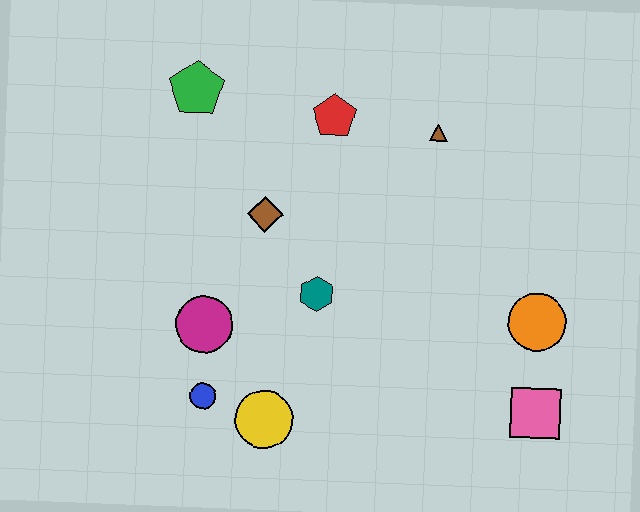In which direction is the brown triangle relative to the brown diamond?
The brown triangle is to the right of the brown diamond.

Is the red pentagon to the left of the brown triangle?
Yes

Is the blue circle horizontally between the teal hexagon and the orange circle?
No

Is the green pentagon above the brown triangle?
Yes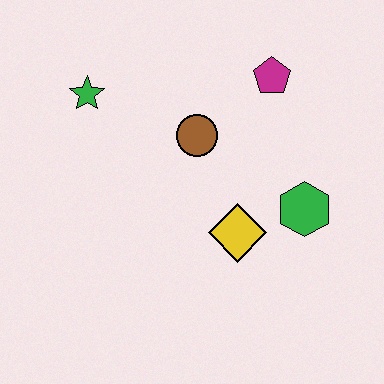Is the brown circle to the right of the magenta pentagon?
No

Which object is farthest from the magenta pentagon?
The green star is farthest from the magenta pentagon.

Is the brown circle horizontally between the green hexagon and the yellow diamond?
No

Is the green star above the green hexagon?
Yes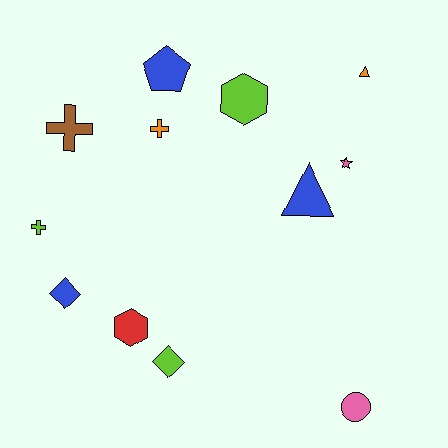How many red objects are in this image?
There is 1 red object.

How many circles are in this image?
There is 1 circle.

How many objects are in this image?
There are 12 objects.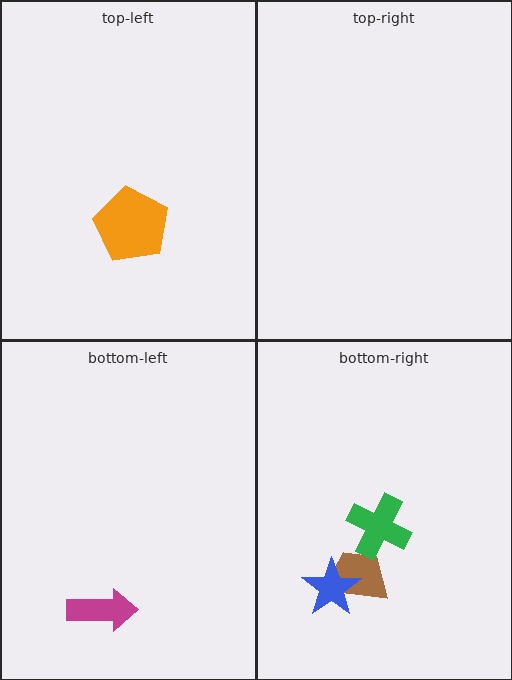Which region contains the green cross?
The bottom-right region.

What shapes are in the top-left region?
The orange pentagon.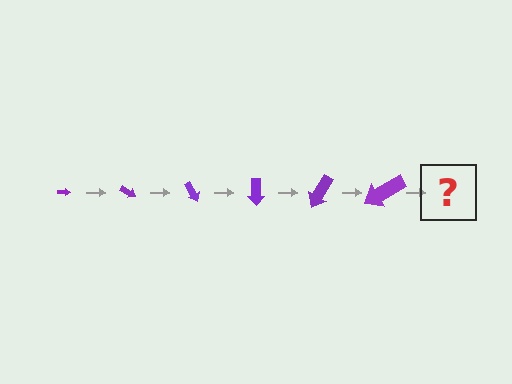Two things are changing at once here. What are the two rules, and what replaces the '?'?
The two rules are that the arrow grows larger each step and it rotates 30 degrees each step. The '?' should be an arrow, larger than the previous one and rotated 180 degrees from the start.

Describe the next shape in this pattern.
It should be an arrow, larger than the previous one and rotated 180 degrees from the start.